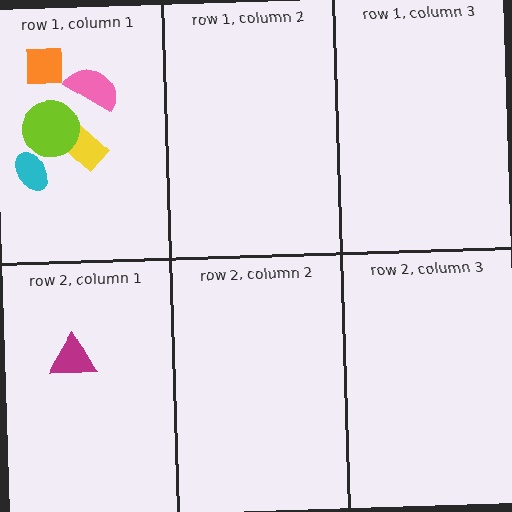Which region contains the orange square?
The row 1, column 1 region.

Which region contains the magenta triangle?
The row 2, column 1 region.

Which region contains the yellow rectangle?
The row 1, column 1 region.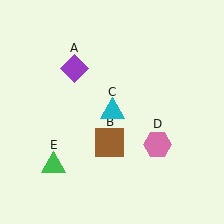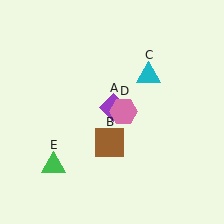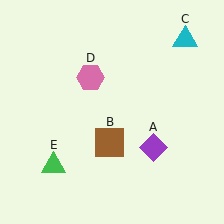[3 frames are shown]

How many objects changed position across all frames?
3 objects changed position: purple diamond (object A), cyan triangle (object C), pink hexagon (object D).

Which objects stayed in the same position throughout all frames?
Brown square (object B) and green triangle (object E) remained stationary.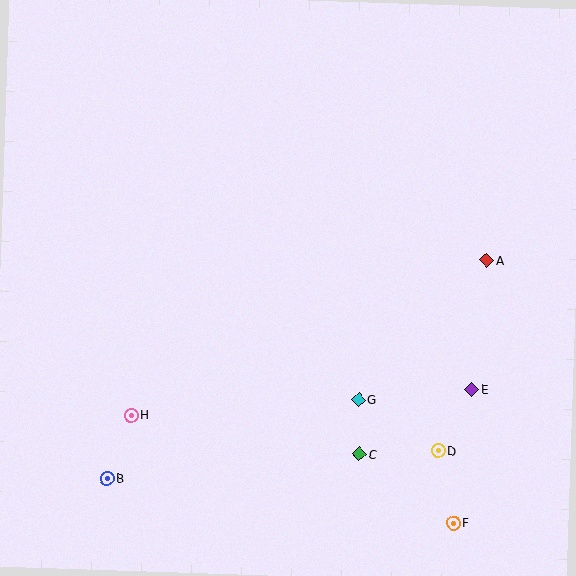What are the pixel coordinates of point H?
Point H is at (131, 415).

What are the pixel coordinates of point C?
Point C is at (360, 454).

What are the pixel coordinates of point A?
Point A is at (487, 260).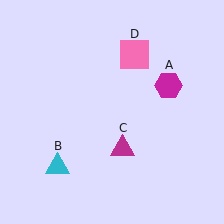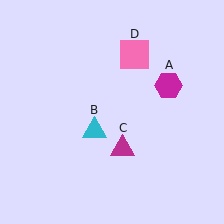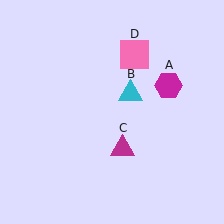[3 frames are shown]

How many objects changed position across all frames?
1 object changed position: cyan triangle (object B).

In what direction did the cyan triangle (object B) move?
The cyan triangle (object B) moved up and to the right.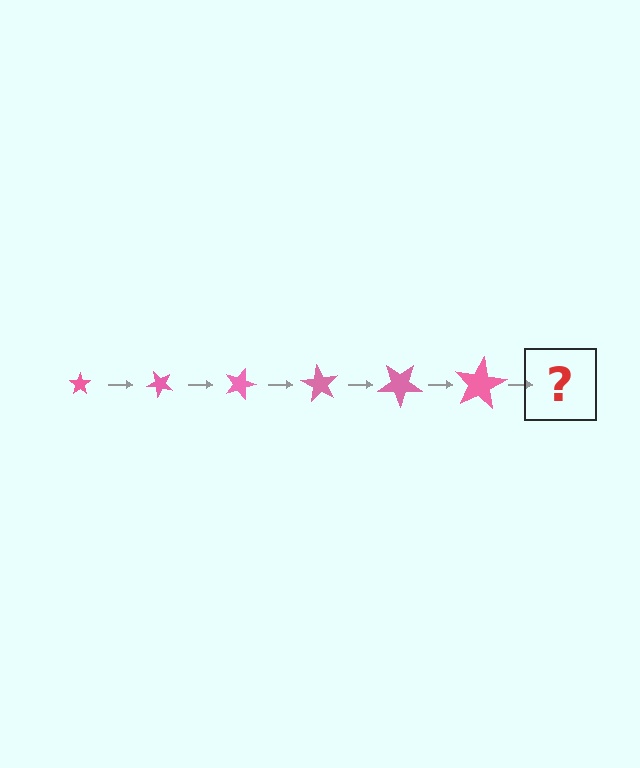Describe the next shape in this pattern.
It should be a star, larger than the previous one and rotated 270 degrees from the start.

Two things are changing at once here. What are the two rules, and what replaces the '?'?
The two rules are that the star grows larger each step and it rotates 45 degrees each step. The '?' should be a star, larger than the previous one and rotated 270 degrees from the start.